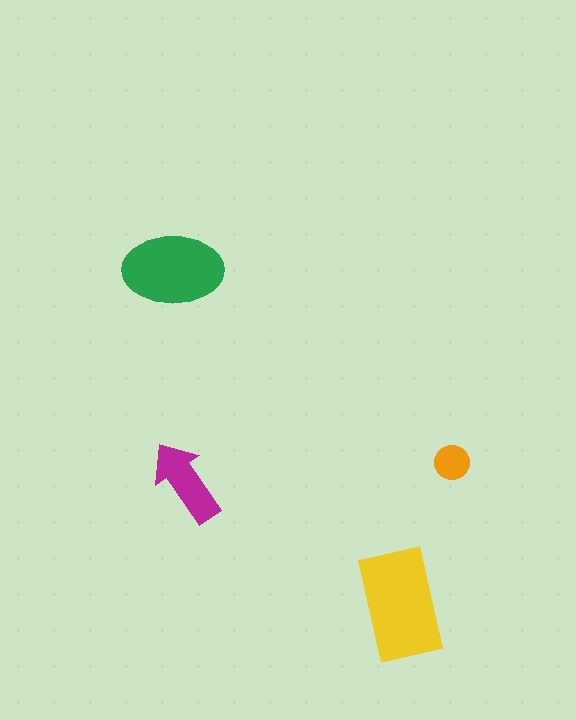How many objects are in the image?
There are 4 objects in the image.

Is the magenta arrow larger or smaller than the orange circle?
Larger.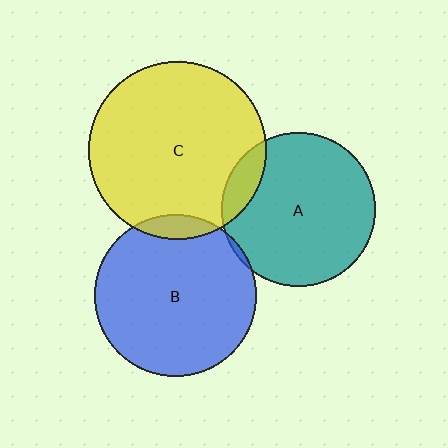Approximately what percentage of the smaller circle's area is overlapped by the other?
Approximately 5%.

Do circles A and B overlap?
Yes.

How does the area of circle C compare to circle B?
Approximately 1.2 times.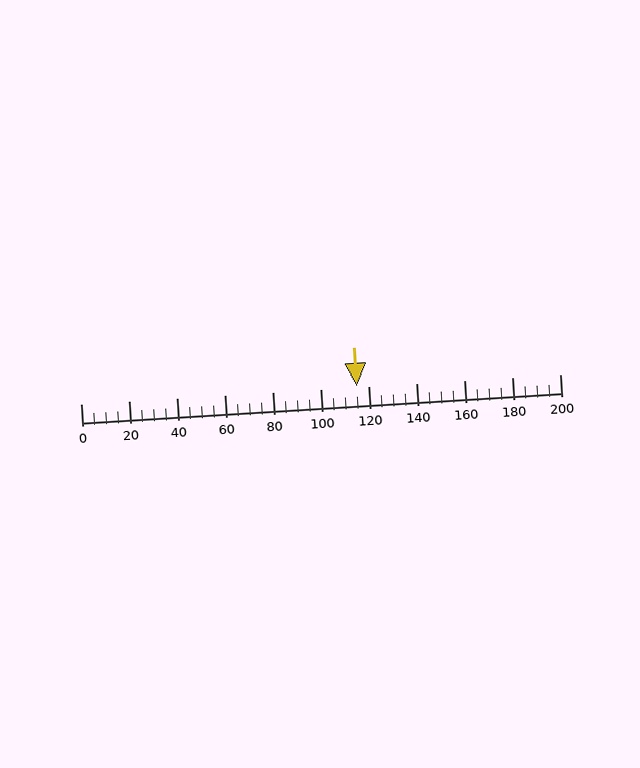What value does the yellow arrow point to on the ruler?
The yellow arrow points to approximately 115.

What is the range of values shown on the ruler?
The ruler shows values from 0 to 200.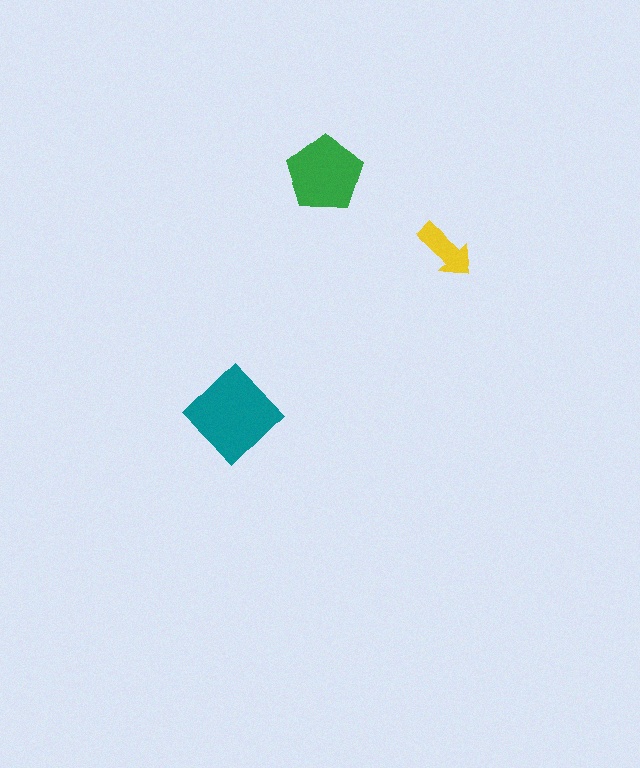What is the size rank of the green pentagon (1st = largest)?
2nd.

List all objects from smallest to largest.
The yellow arrow, the green pentagon, the teal diamond.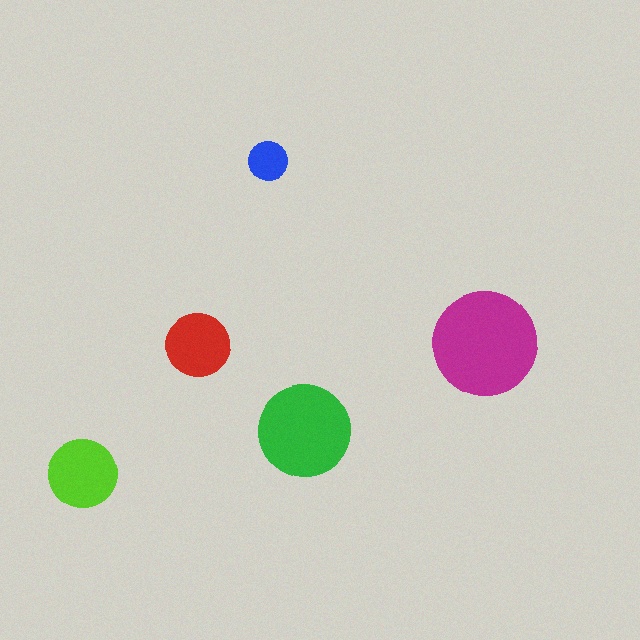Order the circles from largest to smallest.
the magenta one, the green one, the lime one, the red one, the blue one.